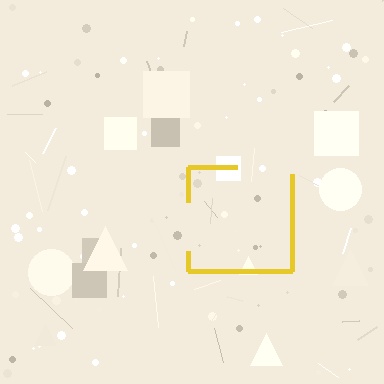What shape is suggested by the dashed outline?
The dashed outline suggests a square.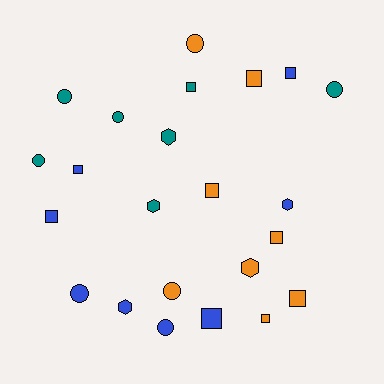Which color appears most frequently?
Orange, with 8 objects.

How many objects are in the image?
There are 23 objects.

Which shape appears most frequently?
Square, with 10 objects.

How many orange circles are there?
There are 2 orange circles.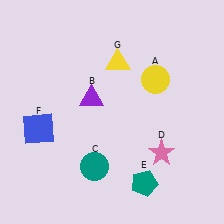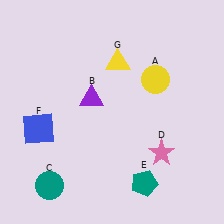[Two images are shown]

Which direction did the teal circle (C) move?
The teal circle (C) moved left.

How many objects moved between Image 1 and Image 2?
1 object moved between the two images.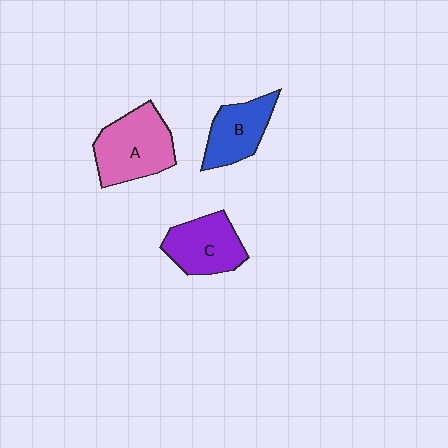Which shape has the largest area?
Shape A (pink).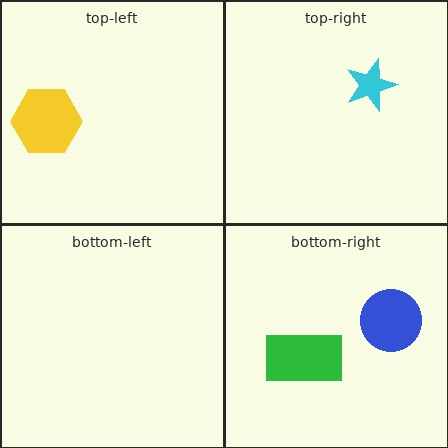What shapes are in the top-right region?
The cyan star.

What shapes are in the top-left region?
The yellow hexagon.